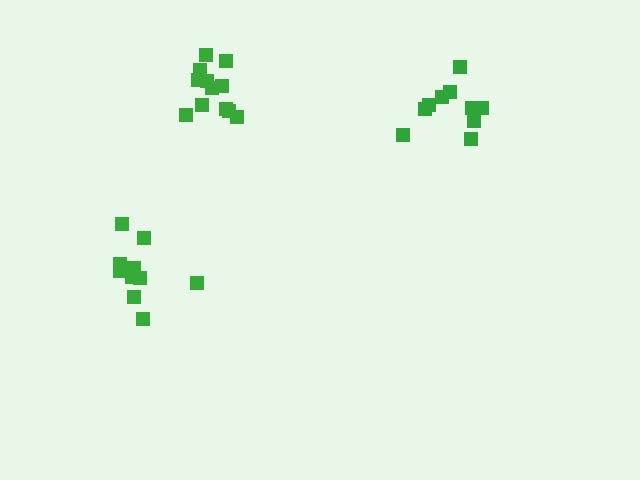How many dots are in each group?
Group 1: 10 dots, Group 2: 12 dots, Group 3: 10 dots (32 total).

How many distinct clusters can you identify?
There are 3 distinct clusters.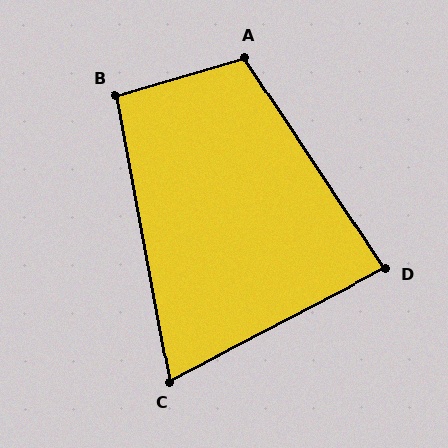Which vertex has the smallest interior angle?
C, at approximately 73 degrees.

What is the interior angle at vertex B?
Approximately 96 degrees (obtuse).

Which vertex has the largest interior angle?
A, at approximately 107 degrees.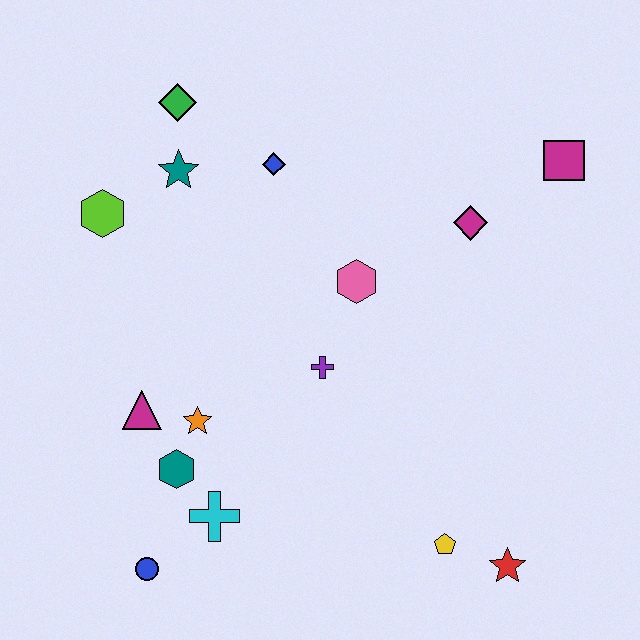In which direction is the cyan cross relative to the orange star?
The cyan cross is below the orange star.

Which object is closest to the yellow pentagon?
The red star is closest to the yellow pentagon.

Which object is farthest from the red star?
The green diamond is farthest from the red star.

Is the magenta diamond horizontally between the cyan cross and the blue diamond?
No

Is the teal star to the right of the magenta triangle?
Yes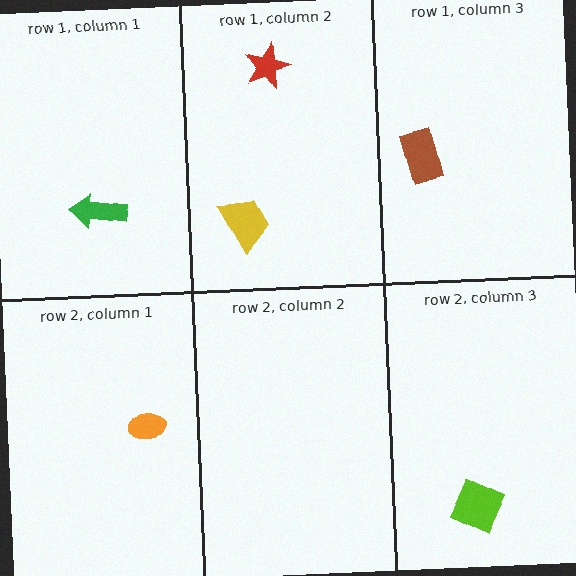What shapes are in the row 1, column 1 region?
The green arrow.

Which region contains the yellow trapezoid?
The row 1, column 2 region.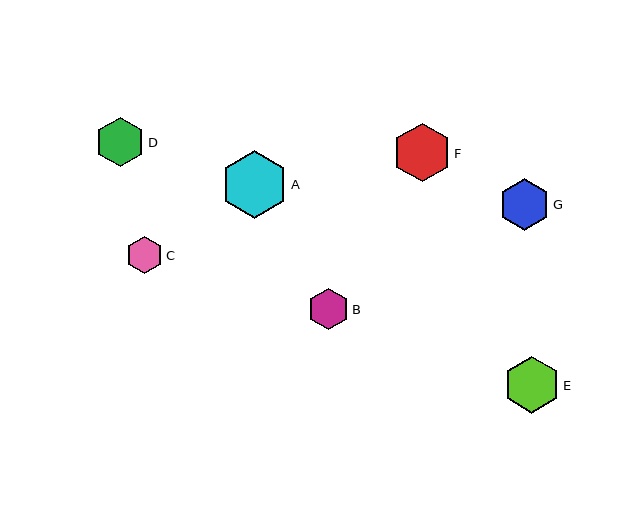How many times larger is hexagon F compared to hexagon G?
Hexagon F is approximately 1.1 times the size of hexagon G.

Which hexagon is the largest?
Hexagon A is the largest with a size of approximately 67 pixels.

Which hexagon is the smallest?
Hexagon C is the smallest with a size of approximately 37 pixels.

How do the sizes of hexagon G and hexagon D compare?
Hexagon G and hexagon D are approximately the same size.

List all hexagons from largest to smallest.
From largest to smallest: A, F, E, G, D, B, C.